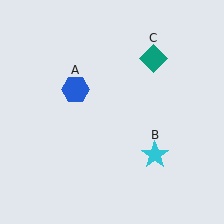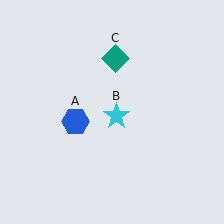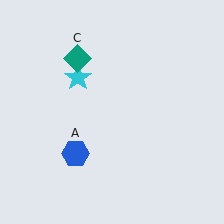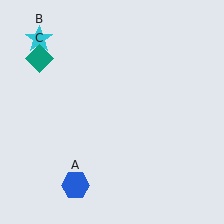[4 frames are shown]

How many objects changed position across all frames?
3 objects changed position: blue hexagon (object A), cyan star (object B), teal diamond (object C).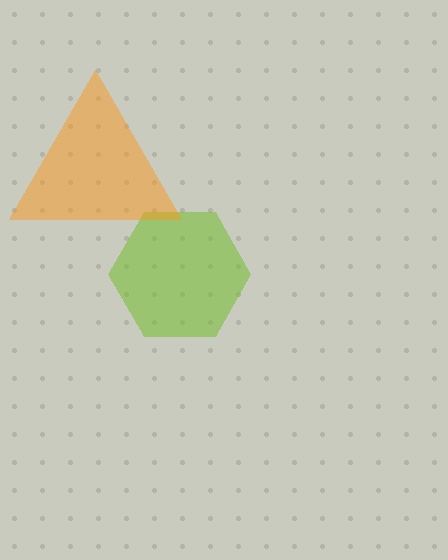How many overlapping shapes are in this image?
There are 2 overlapping shapes in the image.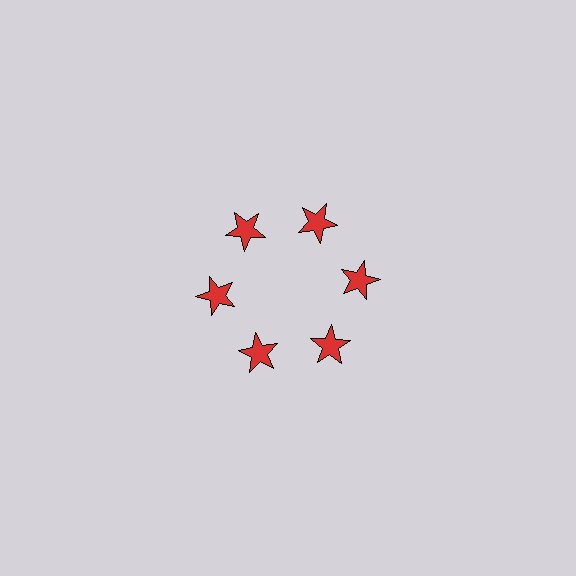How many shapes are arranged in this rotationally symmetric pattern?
There are 6 shapes, arranged in 6 groups of 1.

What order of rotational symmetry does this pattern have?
This pattern has 6-fold rotational symmetry.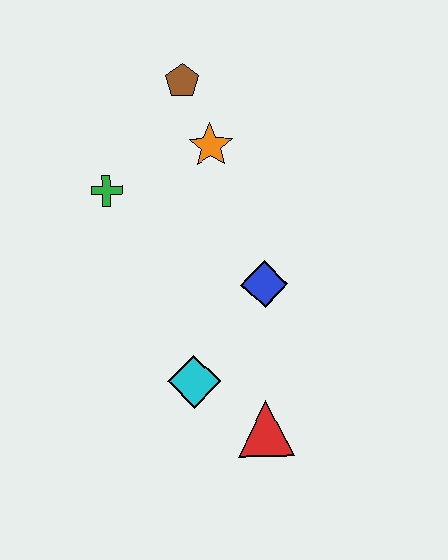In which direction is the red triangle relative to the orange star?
The red triangle is below the orange star.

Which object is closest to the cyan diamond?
The red triangle is closest to the cyan diamond.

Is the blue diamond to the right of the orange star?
Yes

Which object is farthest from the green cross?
The red triangle is farthest from the green cross.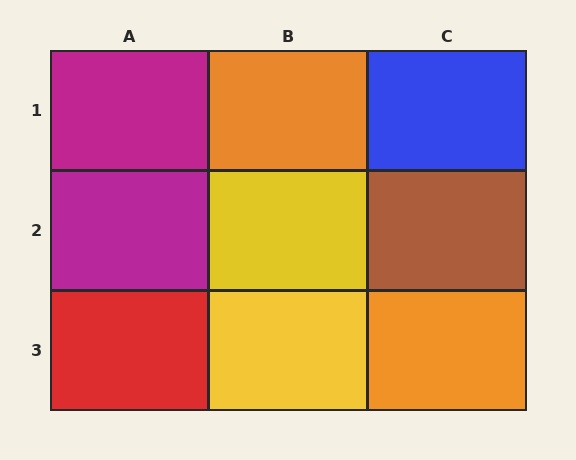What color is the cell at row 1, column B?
Orange.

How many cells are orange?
2 cells are orange.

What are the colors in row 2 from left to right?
Magenta, yellow, brown.